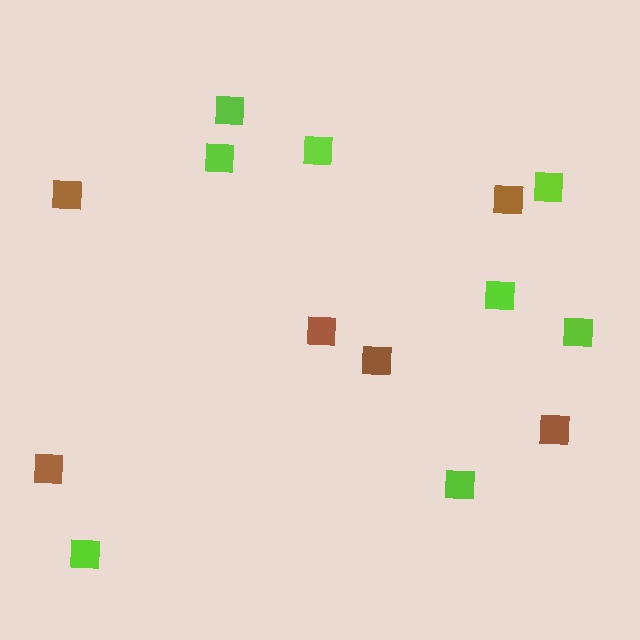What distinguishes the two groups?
There are 2 groups: one group of brown squares (6) and one group of lime squares (8).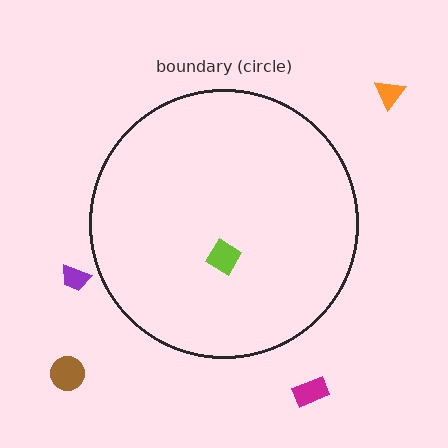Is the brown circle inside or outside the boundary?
Outside.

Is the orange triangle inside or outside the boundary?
Outside.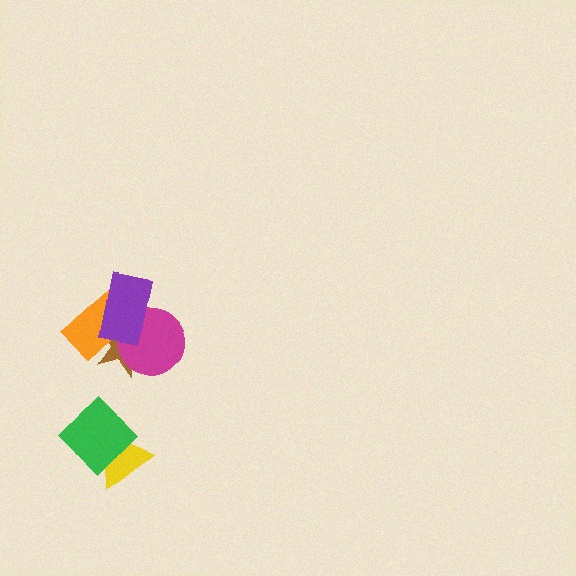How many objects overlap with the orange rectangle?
3 objects overlap with the orange rectangle.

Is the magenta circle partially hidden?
Yes, it is partially covered by another shape.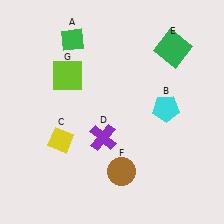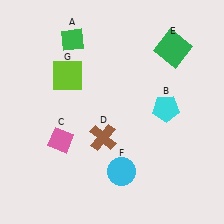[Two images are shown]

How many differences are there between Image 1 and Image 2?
There are 3 differences between the two images.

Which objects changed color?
C changed from yellow to pink. D changed from purple to brown. F changed from brown to cyan.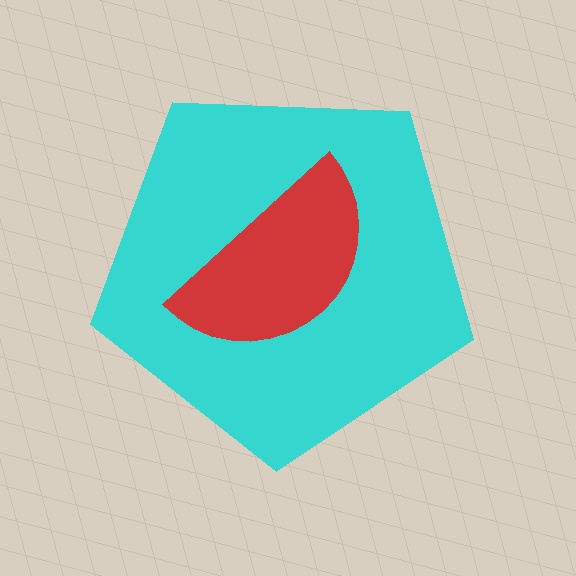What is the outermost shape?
The cyan pentagon.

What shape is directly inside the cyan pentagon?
The red semicircle.